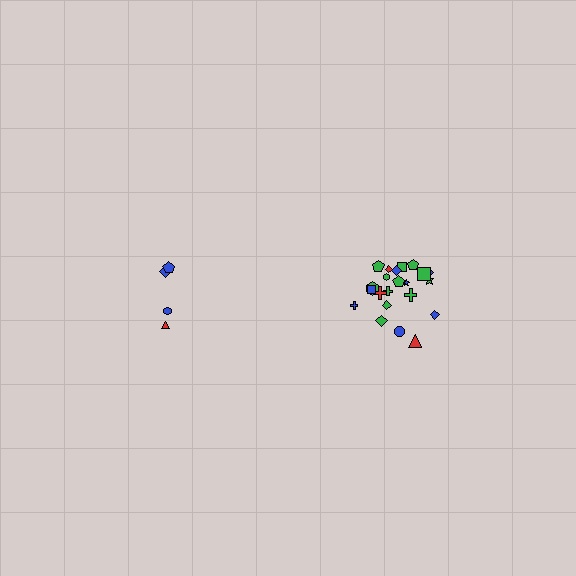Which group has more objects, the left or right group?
The right group.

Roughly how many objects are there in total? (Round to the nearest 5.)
Roughly 25 objects in total.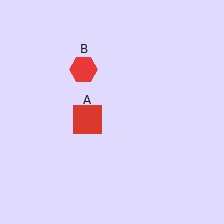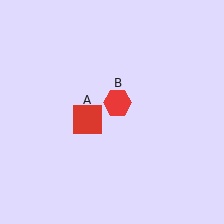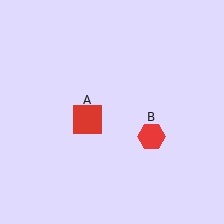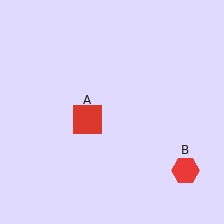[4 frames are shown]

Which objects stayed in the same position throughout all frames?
Red square (object A) remained stationary.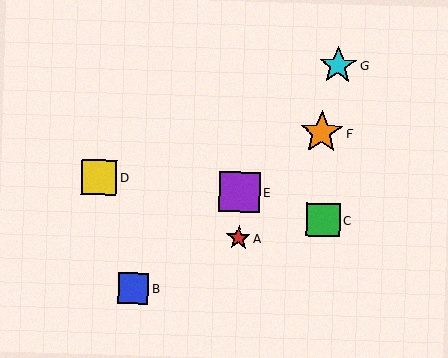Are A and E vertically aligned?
Yes, both are at x≈238.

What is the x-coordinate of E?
Object E is at x≈240.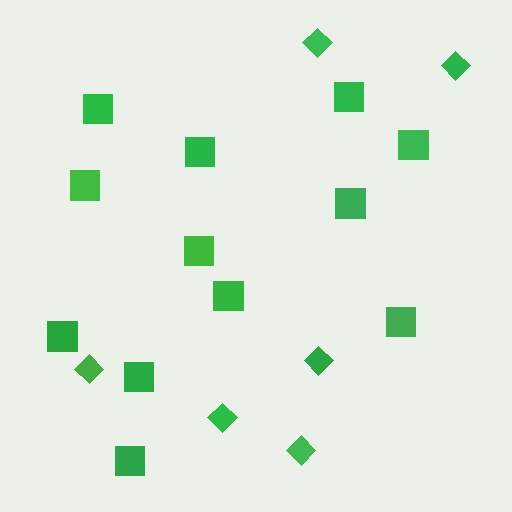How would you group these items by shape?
There are 2 groups: one group of squares (12) and one group of diamonds (6).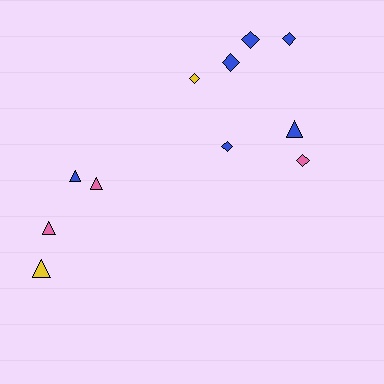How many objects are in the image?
There are 11 objects.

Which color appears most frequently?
Blue, with 6 objects.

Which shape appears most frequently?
Diamond, with 6 objects.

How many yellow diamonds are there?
There is 1 yellow diamond.